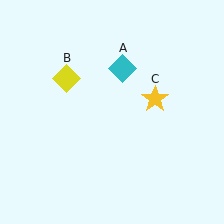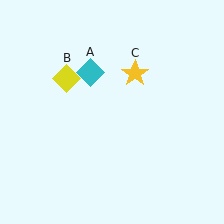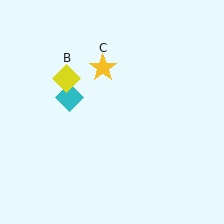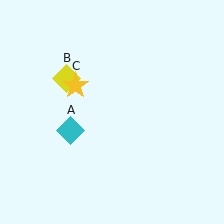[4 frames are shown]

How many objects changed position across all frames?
2 objects changed position: cyan diamond (object A), yellow star (object C).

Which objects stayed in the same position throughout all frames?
Yellow diamond (object B) remained stationary.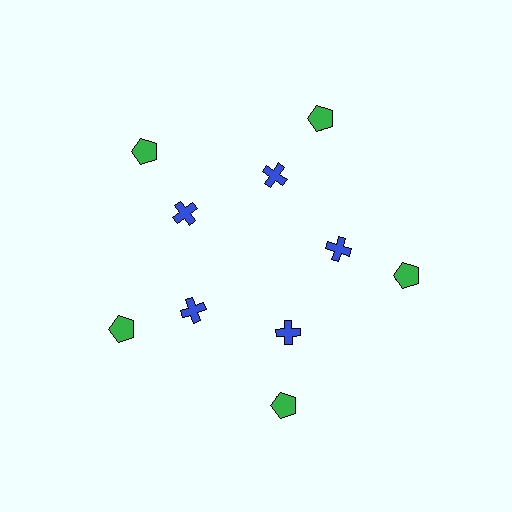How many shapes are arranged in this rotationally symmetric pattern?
There are 15 shapes, arranged in 5 groups of 3.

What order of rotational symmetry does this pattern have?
This pattern has 5-fold rotational symmetry.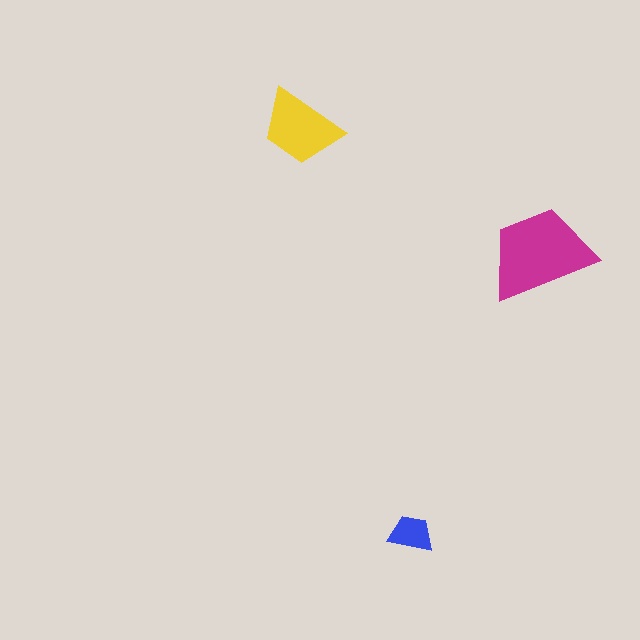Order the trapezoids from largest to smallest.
the magenta one, the yellow one, the blue one.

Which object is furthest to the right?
The magenta trapezoid is rightmost.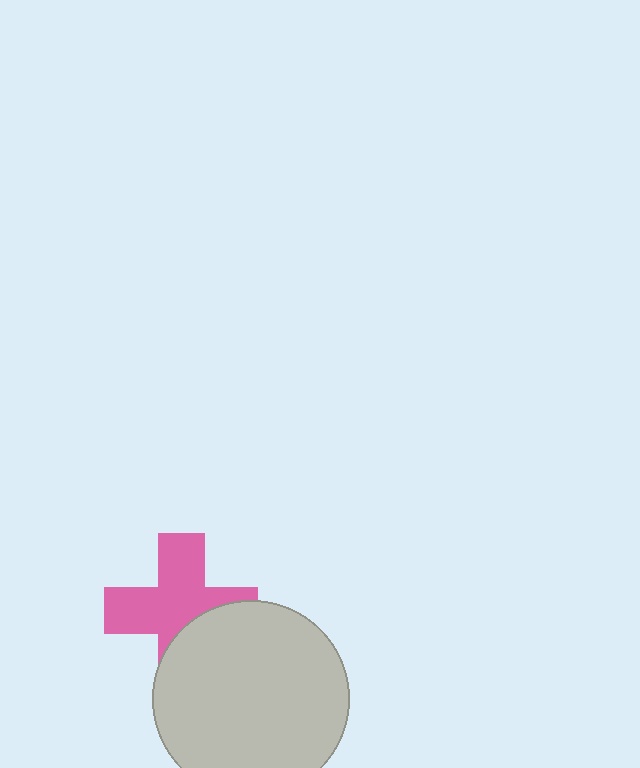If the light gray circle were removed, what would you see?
You would see the complete pink cross.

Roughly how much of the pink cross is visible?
Most of it is visible (roughly 65%).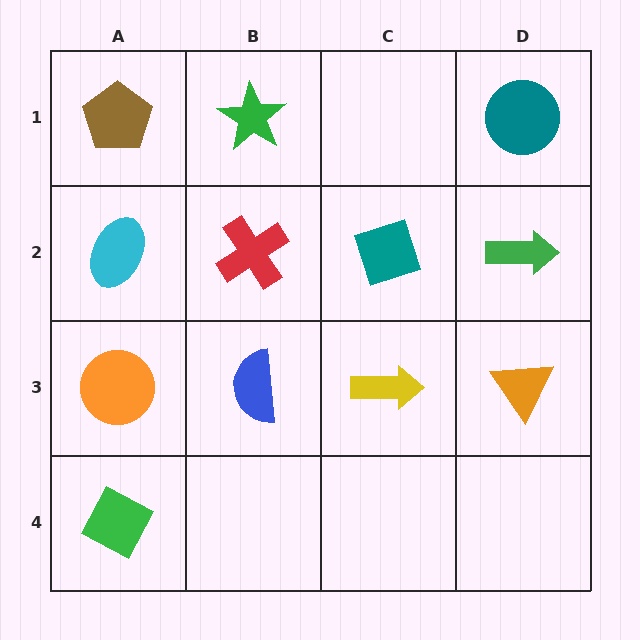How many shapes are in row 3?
4 shapes.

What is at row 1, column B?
A green star.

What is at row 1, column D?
A teal circle.